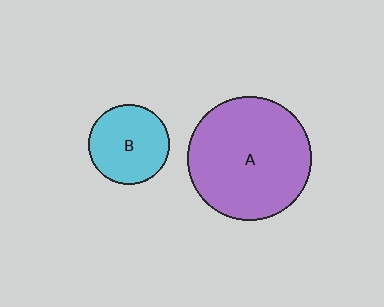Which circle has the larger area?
Circle A (purple).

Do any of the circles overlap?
No, none of the circles overlap.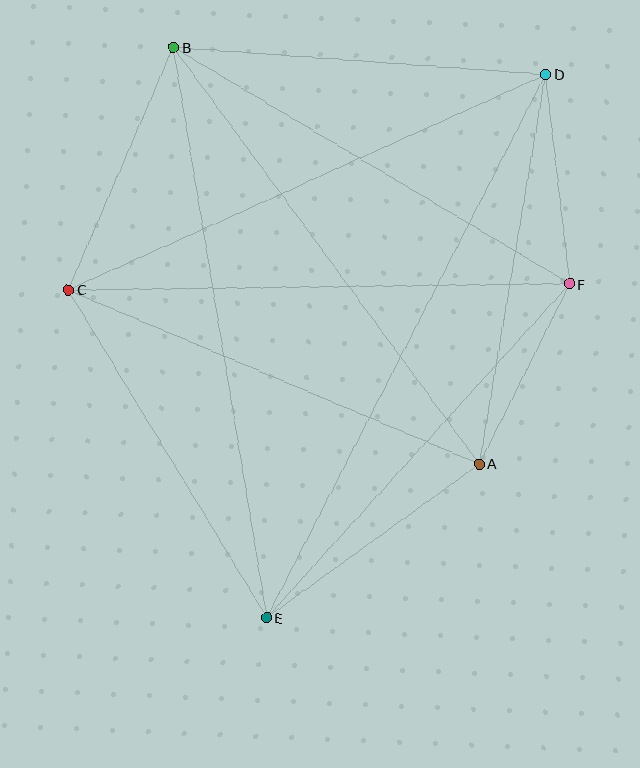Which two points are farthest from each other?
Points D and E are farthest from each other.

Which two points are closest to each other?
Points A and F are closest to each other.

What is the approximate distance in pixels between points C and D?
The distance between C and D is approximately 524 pixels.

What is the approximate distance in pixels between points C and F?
The distance between C and F is approximately 501 pixels.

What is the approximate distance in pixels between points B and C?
The distance between B and C is approximately 264 pixels.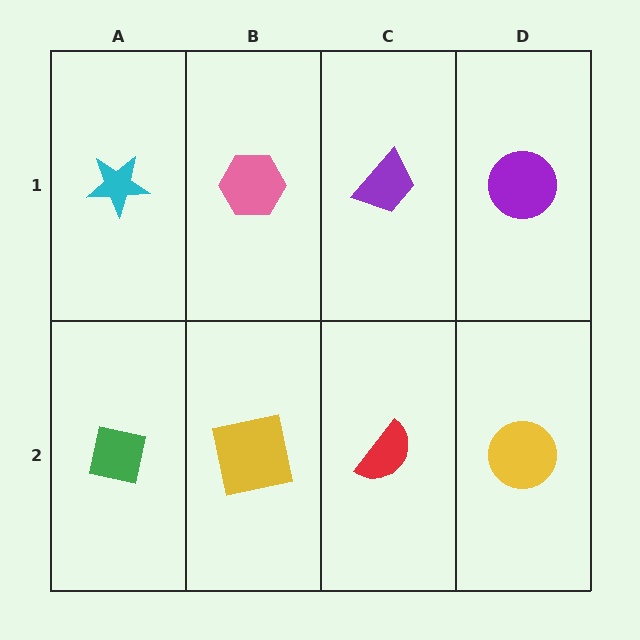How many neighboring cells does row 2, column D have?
2.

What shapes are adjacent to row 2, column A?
A cyan star (row 1, column A), a yellow square (row 2, column B).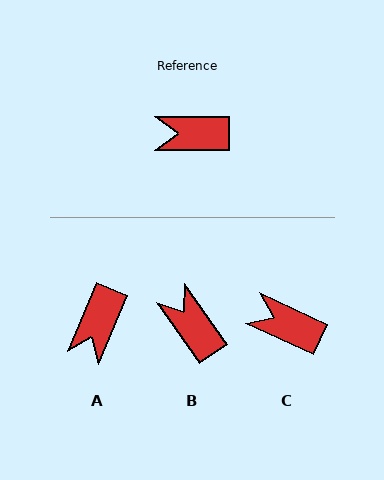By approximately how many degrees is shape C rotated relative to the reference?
Approximately 25 degrees clockwise.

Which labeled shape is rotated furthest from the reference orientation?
A, about 68 degrees away.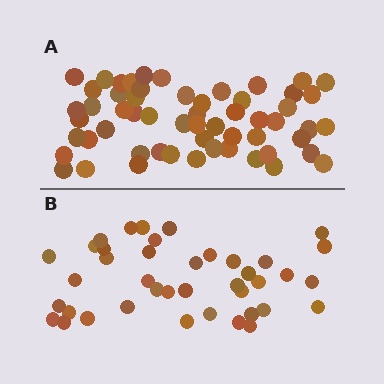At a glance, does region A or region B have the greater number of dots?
Region A (the top region) has more dots.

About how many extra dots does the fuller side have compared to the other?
Region A has approximately 15 more dots than region B.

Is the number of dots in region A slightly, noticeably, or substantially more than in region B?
Region A has noticeably more, but not dramatically so. The ratio is roughly 1.4 to 1.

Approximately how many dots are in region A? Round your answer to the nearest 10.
About 60 dots. (The exact count is 57, which rounds to 60.)